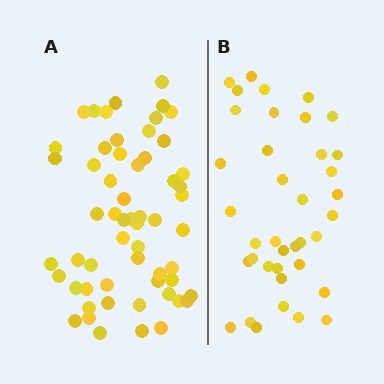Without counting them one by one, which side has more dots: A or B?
Region A (the left region) has more dots.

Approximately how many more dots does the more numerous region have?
Region A has approximately 20 more dots than region B.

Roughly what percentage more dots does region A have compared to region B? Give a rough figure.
About 55% more.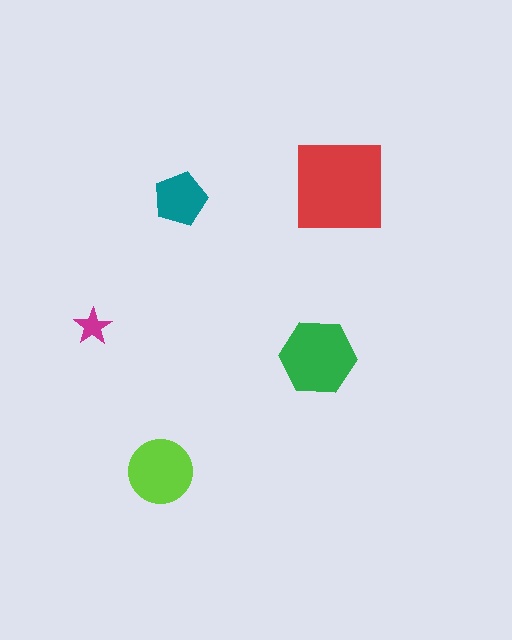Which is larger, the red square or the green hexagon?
The red square.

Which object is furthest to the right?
The red square is rightmost.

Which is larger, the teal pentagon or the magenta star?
The teal pentagon.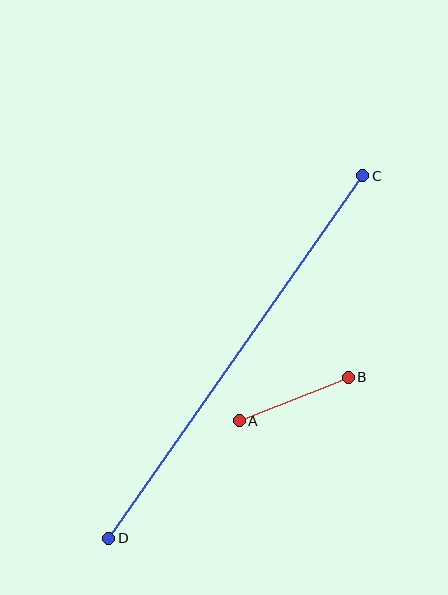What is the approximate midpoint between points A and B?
The midpoint is at approximately (294, 399) pixels.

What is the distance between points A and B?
The distance is approximately 117 pixels.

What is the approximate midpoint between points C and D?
The midpoint is at approximately (236, 357) pixels.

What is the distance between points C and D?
The distance is approximately 443 pixels.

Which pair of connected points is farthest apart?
Points C and D are farthest apart.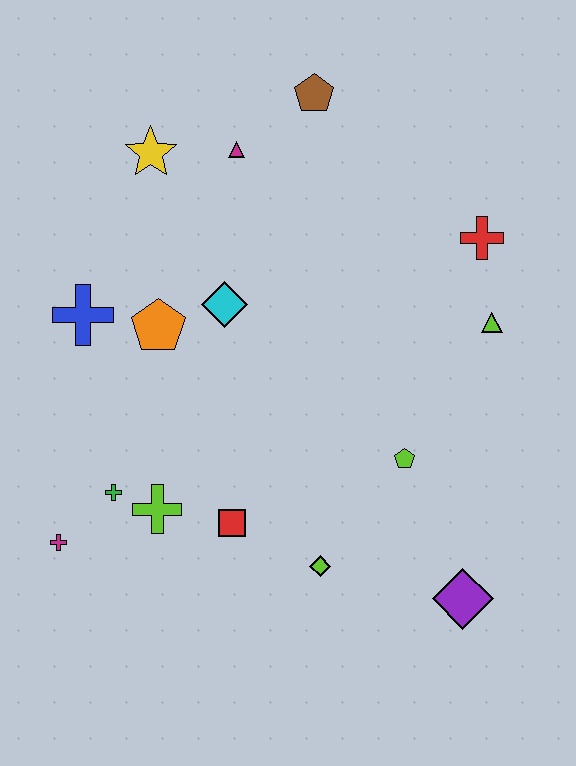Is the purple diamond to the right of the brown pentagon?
Yes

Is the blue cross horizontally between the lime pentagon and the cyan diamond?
No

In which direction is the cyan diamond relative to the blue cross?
The cyan diamond is to the right of the blue cross.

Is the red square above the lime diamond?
Yes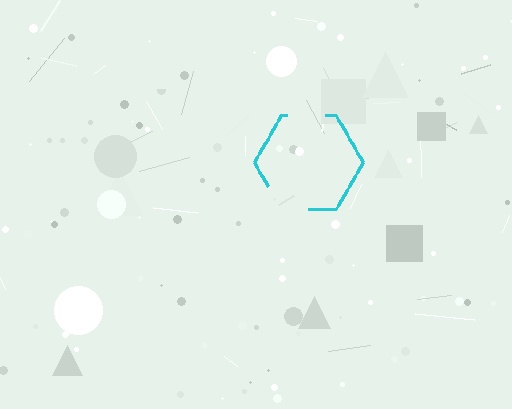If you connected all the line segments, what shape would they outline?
They would outline a hexagon.